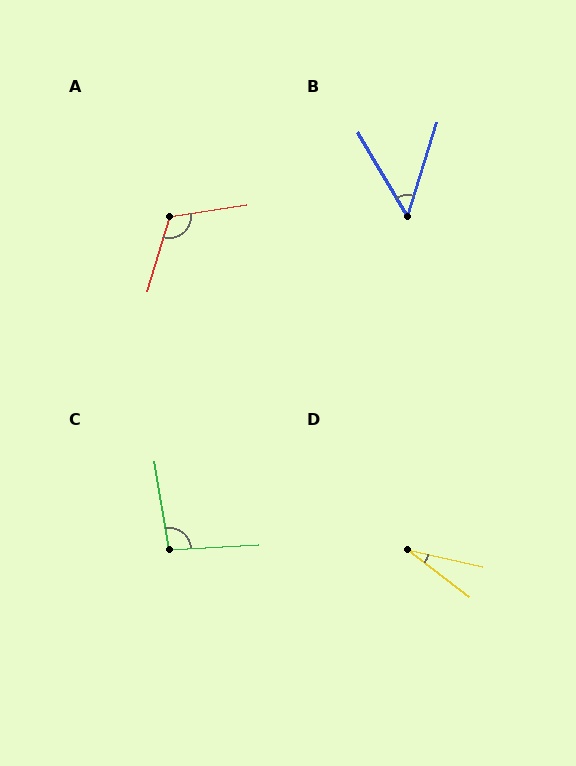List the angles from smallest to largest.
D (25°), B (48°), C (96°), A (116°).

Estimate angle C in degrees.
Approximately 96 degrees.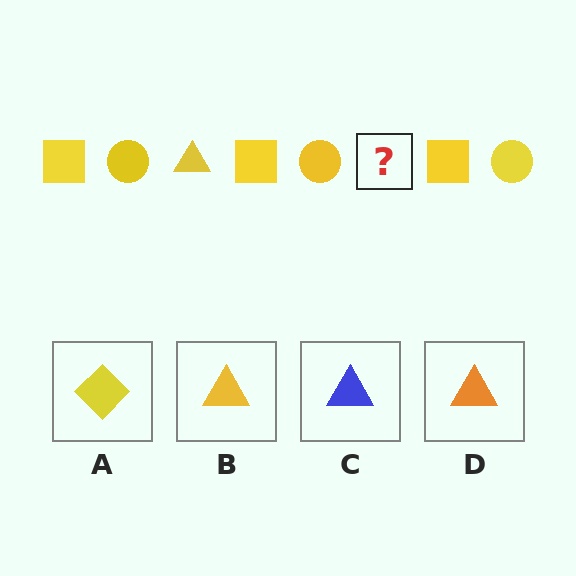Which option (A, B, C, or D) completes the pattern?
B.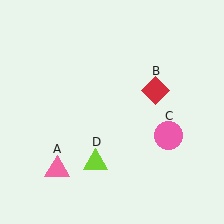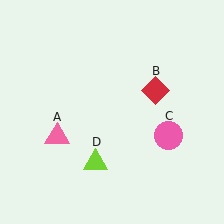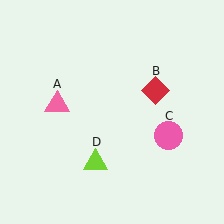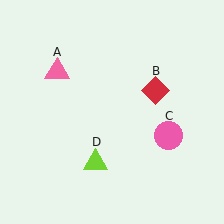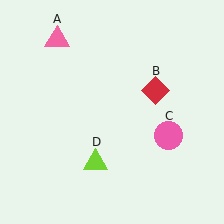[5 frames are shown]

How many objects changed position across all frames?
1 object changed position: pink triangle (object A).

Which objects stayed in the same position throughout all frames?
Red diamond (object B) and pink circle (object C) and lime triangle (object D) remained stationary.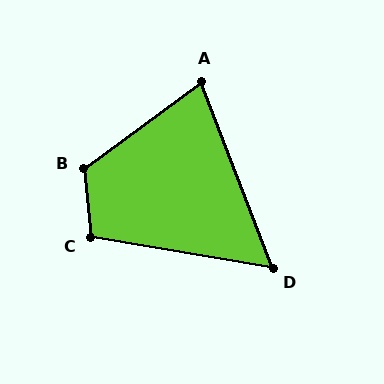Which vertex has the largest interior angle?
B, at approximately 120 degrees.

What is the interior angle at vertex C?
Approximately 106 degrees (obtuse).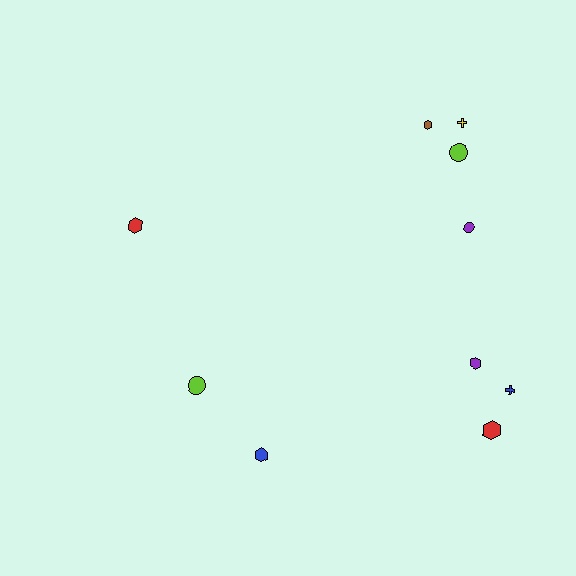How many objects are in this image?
There are 10 objects.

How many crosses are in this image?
There are 2 crosses.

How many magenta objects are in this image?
There are no magenta objects.